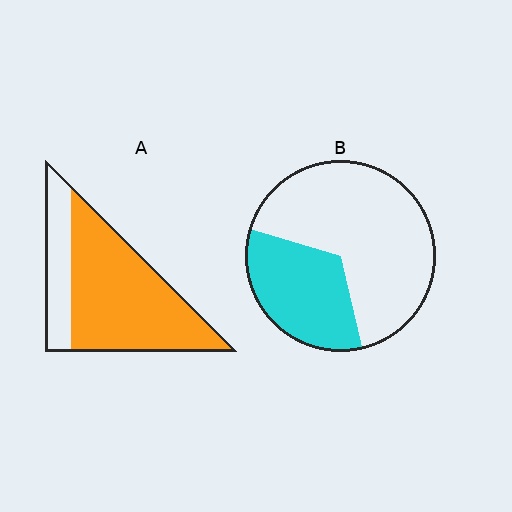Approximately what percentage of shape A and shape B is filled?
A is approximately 75% and B is approximately 35%.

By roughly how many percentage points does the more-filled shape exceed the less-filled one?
By roughly 40 percentage points (A over B).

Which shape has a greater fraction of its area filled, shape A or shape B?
Shape A.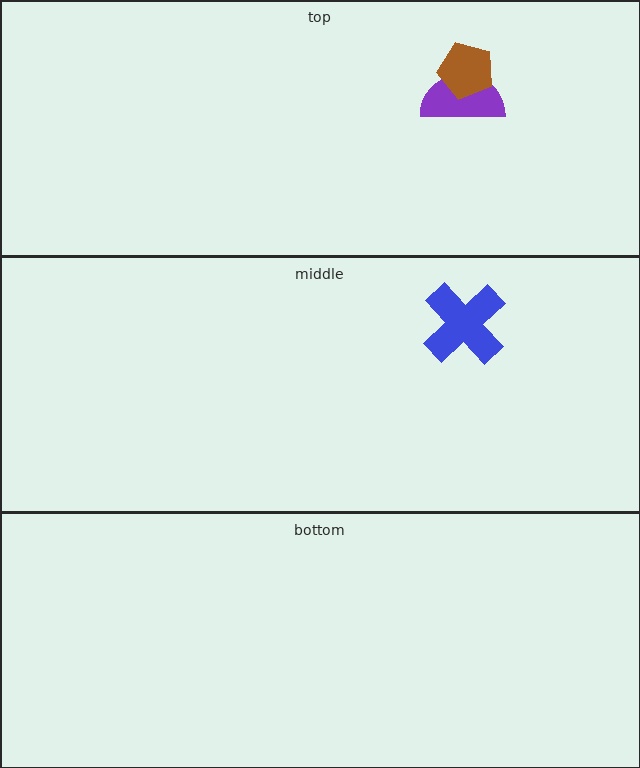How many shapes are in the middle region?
1.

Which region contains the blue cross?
The middle region.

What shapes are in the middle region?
The blue cross.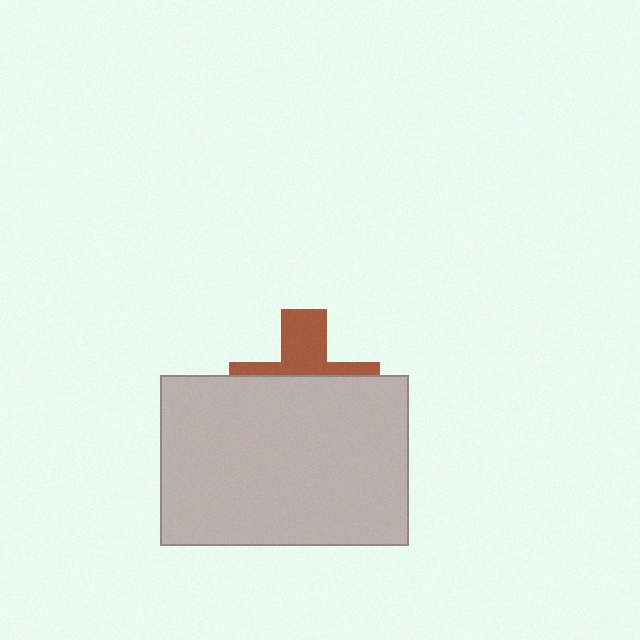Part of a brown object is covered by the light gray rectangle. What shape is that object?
It is a cross.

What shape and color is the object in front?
The object in front is a light gray rectangle.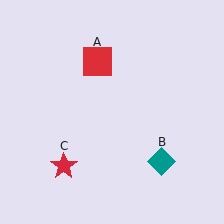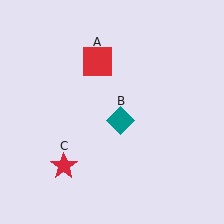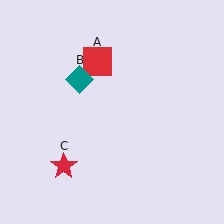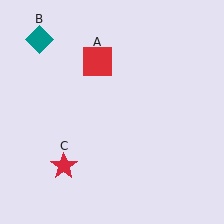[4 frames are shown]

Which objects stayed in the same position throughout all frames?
Red square (object A) and red star (object C) remained stationary.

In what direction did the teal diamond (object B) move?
The teal diamond (object B) moved up and to the left.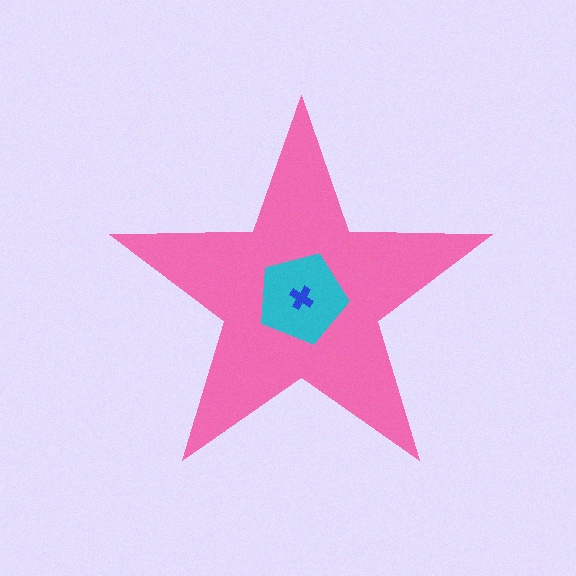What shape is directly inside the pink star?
The cyan pentagon.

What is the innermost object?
The blue cross.